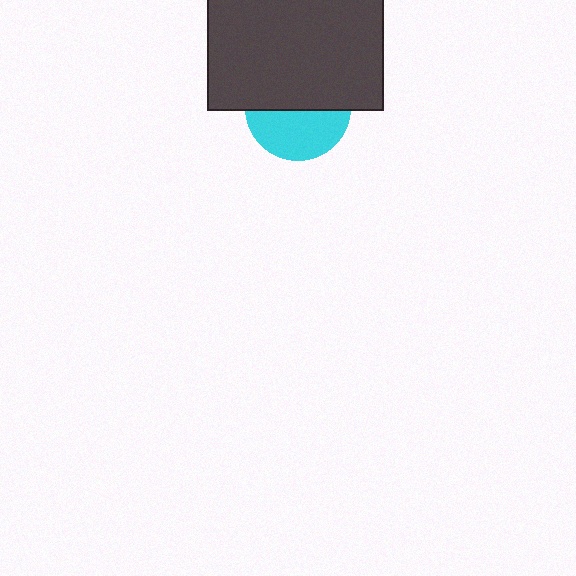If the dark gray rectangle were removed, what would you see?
You would see the complete cyan circle.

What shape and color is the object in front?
The object in front is a dark gray rectangle.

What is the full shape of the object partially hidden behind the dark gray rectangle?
The partially hidden object is a cyan circle.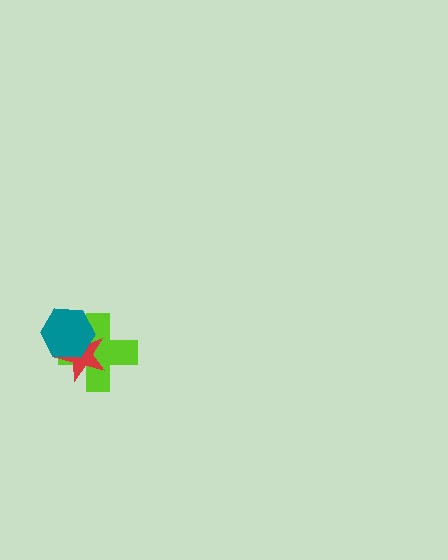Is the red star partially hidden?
Yes, it is partially covered by another shape.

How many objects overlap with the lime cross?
2 objects overlap with the lime cross.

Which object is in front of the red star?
The teal hexagon is in front of the red star.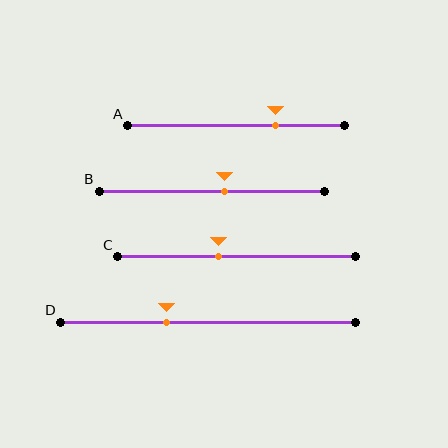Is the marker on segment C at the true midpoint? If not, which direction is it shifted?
No, the marker on segment C is shifted to the left by about 8% of the segment length.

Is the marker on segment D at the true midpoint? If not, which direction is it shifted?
No, the marker on segment D is shifted to the left by about 14% of the segment length.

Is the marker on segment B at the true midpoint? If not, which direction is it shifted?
No, the marker on segment B is shifted to the right by about 6% of the segment length.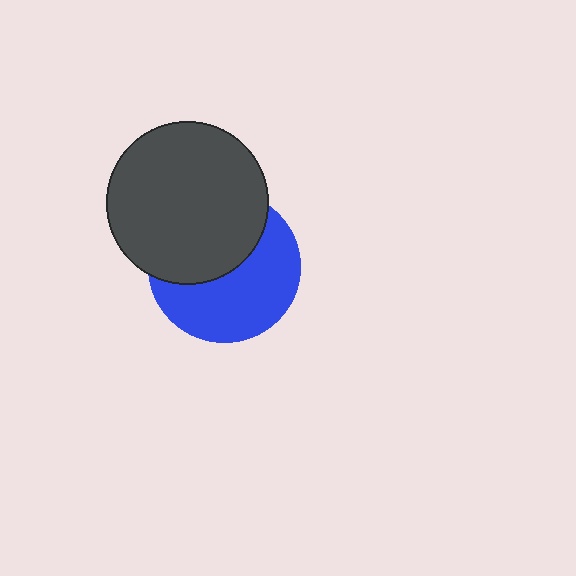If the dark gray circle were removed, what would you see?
You would see the complete blue circle.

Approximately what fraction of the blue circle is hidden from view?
Roughly 46% of the blue circle is hidden behind the dark gray circle.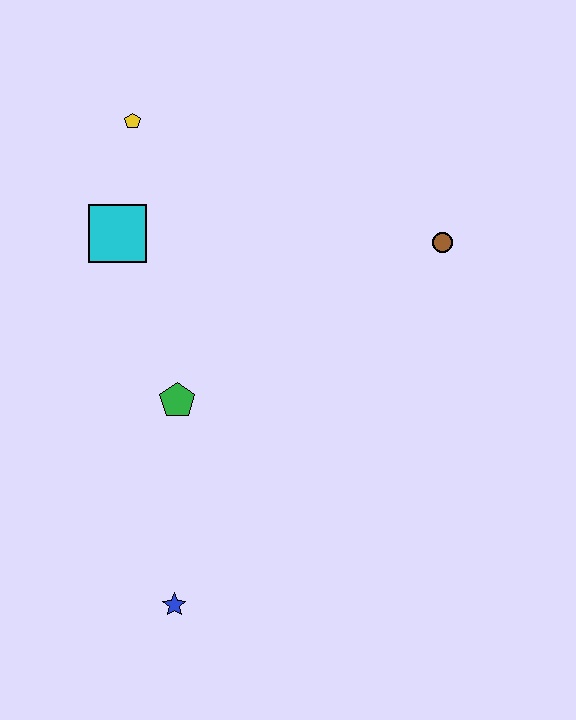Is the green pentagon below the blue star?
No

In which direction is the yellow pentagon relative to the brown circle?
The yellow pentagon is to the left of the brown circle.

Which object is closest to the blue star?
The green pentagon is closest to the blue star.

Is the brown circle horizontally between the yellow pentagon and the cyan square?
No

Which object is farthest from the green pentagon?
The brown circle is farthest from the green pentagon.